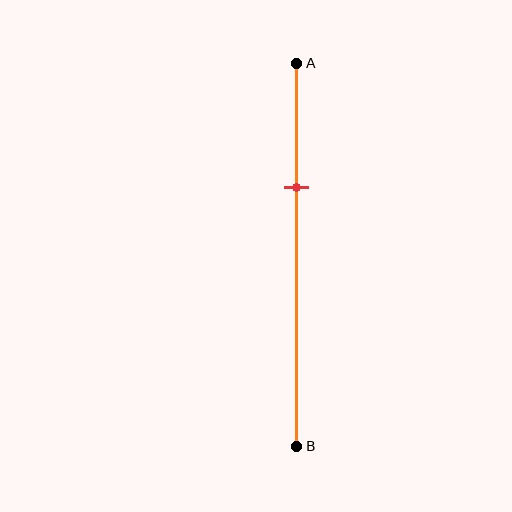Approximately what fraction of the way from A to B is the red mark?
The red mark is approximately 30% of the way from A to B.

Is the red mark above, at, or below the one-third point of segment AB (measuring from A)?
The red mark is approximately at the one-third point of segment AB.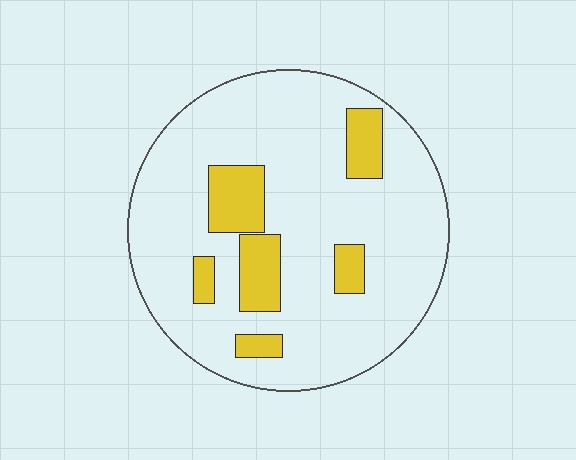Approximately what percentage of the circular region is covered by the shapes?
Approximately 15%.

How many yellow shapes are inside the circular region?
6.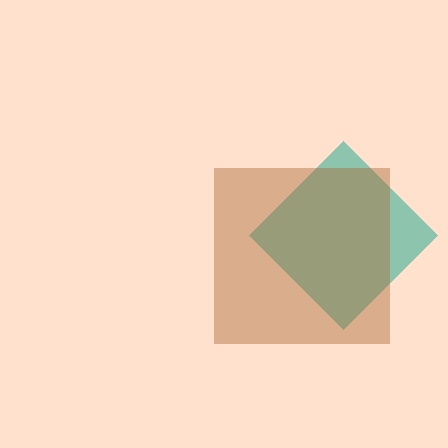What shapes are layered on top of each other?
The layered shapes are: a teal diamond, a brown square.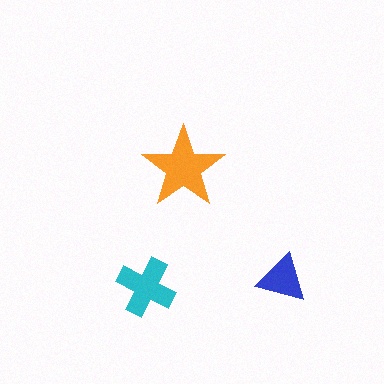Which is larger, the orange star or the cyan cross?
The orange star.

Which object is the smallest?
The blue triangle.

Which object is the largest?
The orange star.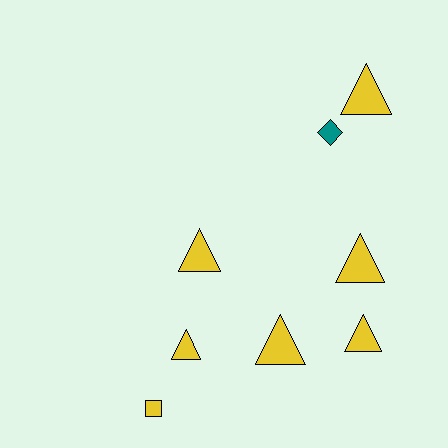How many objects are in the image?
There are 8 objects.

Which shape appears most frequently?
Triangle, with 6 objects.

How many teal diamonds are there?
There is 1 teal diamond.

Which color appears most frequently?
Yellow, with 7 objects.